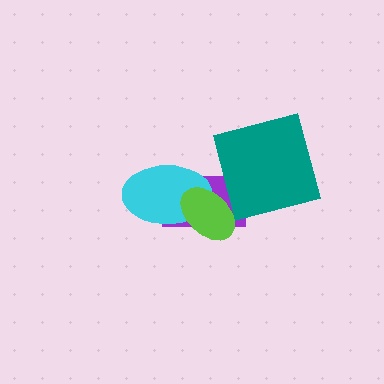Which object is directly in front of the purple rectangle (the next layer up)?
The cyan ellipse is directly in front of the purple rectangle.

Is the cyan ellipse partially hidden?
Yes, it is partially covered by another shape.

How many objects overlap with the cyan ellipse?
2 objects overlap with the cyan ellipse.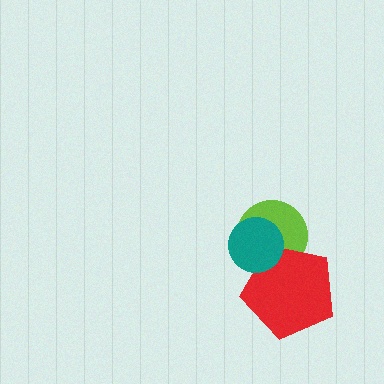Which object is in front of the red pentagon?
The teal circle is in front of the red pentagon.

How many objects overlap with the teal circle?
2 objects overlap with the teal circle.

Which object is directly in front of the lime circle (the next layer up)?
The red pentagon is directly in front of the lime circle.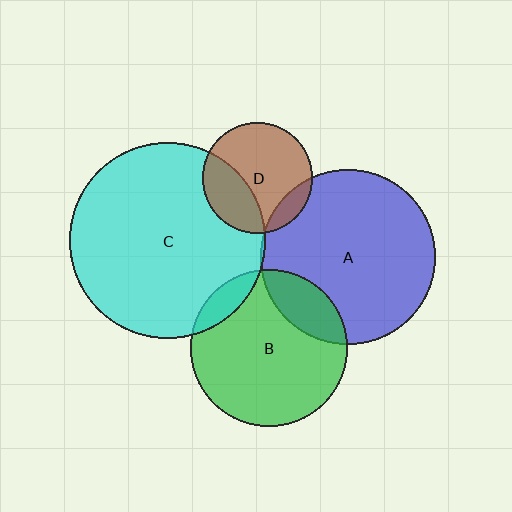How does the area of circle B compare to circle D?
Approximately 2.0 times.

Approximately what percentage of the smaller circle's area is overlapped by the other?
Approximately 20%.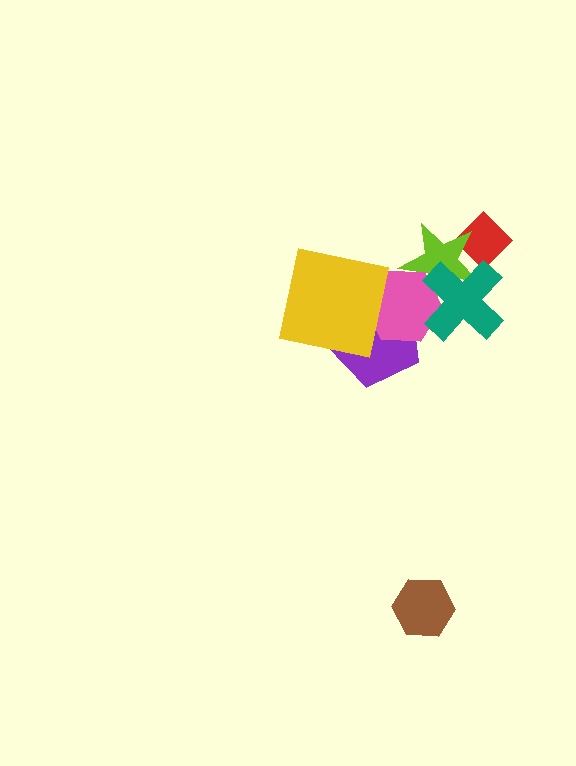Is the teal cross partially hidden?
No, no other shape covers it.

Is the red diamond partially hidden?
Yes, it is partially covered by another shape.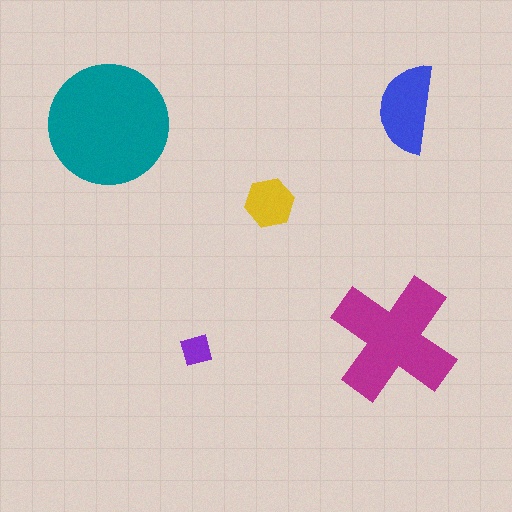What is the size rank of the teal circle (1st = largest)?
1st.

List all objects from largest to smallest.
The teal circle, the magenta cross, the blue semicircle, the yellow hexagon, the purple square.